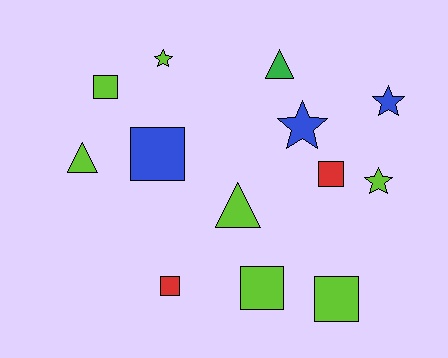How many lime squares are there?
There are 3 lime squares.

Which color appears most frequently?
Lime, with 7 objects.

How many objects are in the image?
There are 13 objects.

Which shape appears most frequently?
Square, with 6 objects.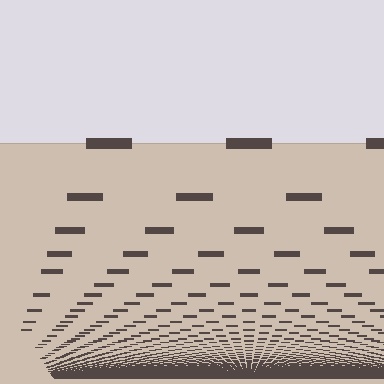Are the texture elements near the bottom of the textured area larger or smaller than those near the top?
Smaller. The gradient is inverted — elements near the bottom are smaller and denser.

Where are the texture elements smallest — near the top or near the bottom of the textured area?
Near the bottom.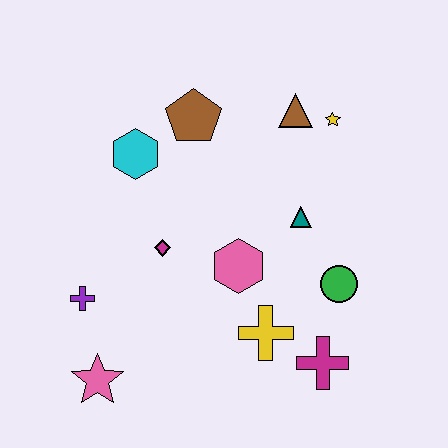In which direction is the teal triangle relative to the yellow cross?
The teal triangle is above the yellow cross.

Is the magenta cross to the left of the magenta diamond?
No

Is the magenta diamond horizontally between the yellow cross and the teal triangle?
No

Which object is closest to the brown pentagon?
The cyan hexagon is closest to the brown pentagon.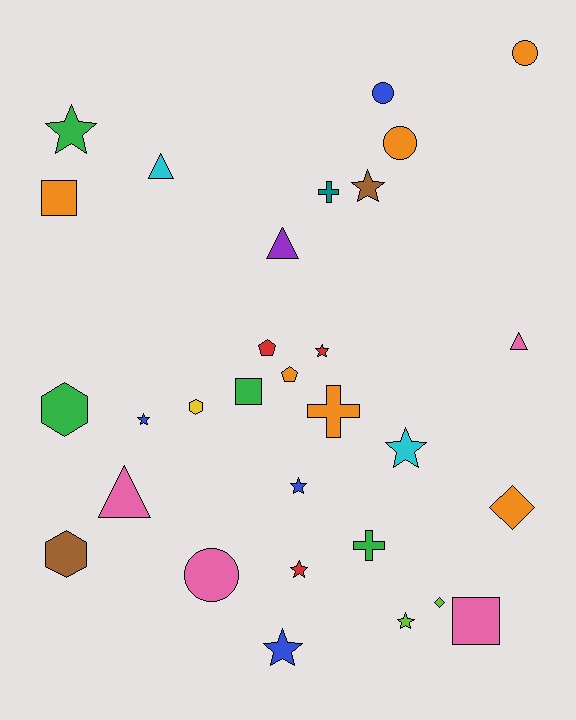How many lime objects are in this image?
There are 2 lime objects.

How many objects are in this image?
There are 30 objects.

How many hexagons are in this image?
There are 3 hexagons.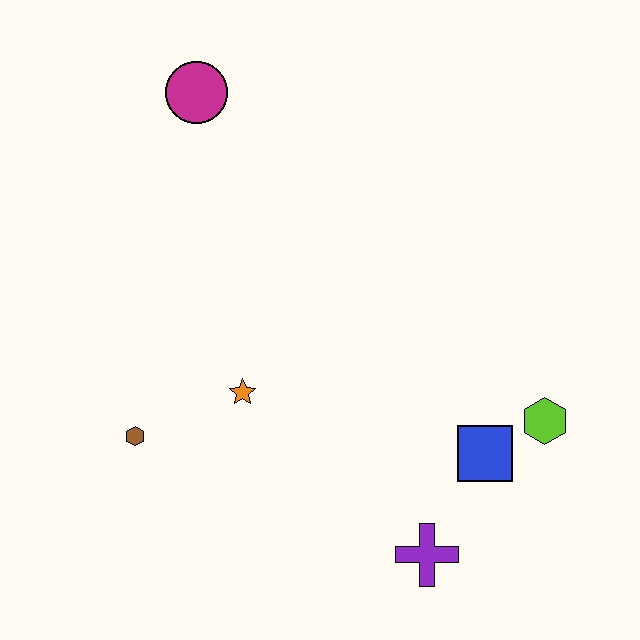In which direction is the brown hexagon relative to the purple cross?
The brown hexagon is to the left of the purple cross.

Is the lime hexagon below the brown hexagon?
No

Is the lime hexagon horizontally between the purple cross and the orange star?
No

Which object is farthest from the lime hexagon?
The magenta circle is farthest from the lime hexagon.